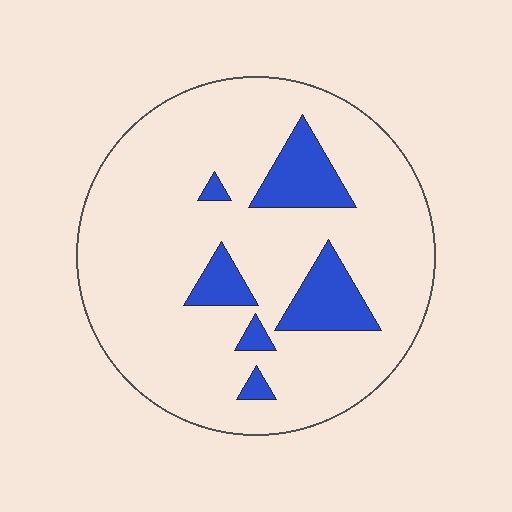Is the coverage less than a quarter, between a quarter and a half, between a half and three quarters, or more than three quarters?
Less than a quarter.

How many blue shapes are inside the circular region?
6.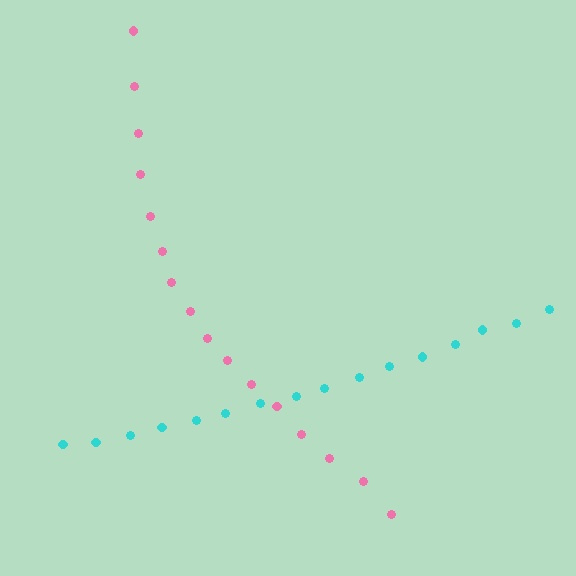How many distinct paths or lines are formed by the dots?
There are 2 distinct paths.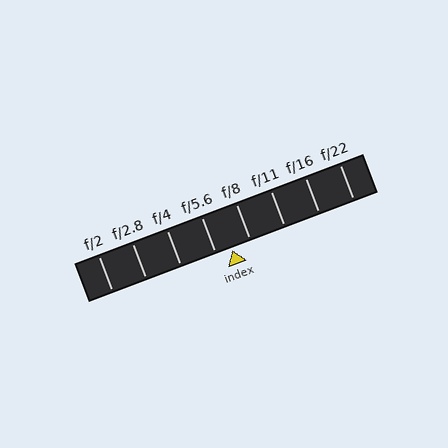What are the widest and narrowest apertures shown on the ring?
The widest aperture shown is f/2 and the narrowest is f/22.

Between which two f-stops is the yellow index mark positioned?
The index mark is between f/5.6 and f/8.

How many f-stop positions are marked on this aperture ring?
There are 8 f-stop positions marked.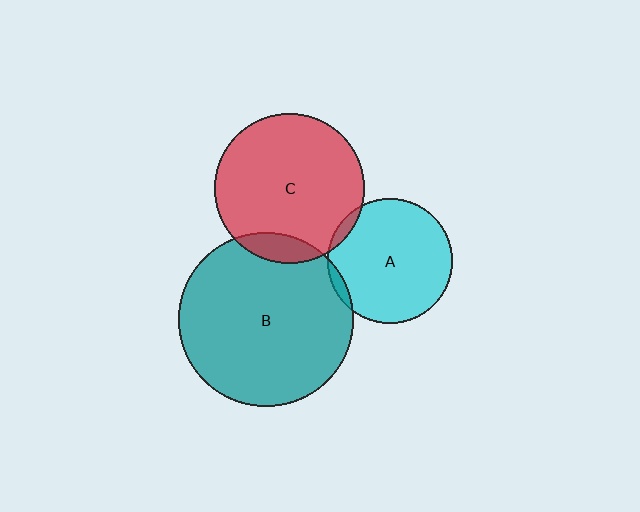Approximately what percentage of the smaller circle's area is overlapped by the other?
Approximately 5%.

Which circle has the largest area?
Circle B (teal).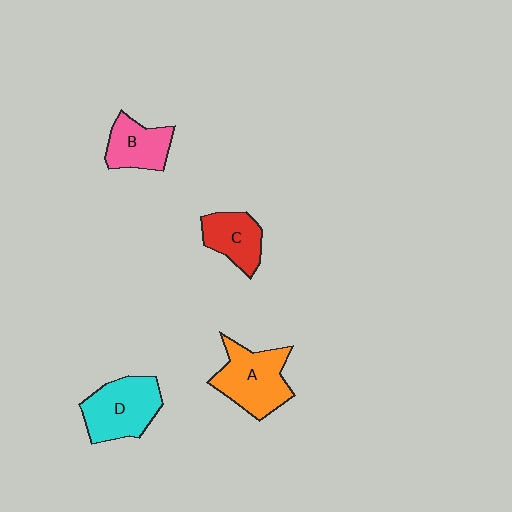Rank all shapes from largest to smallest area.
From largest to smallest: A (orange), D (cyan), B (pink), C (red).